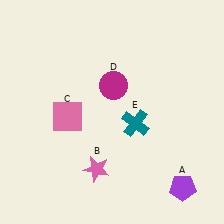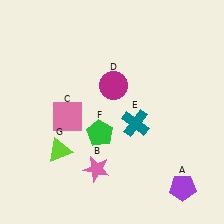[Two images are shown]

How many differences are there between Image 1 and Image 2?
There are 2 differences between the two images.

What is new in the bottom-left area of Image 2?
A lime triangle (G) was added in the bottom-left area of Image 2.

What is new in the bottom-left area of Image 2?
A green pentagon (F) was added in the bottom-left area of Image 2.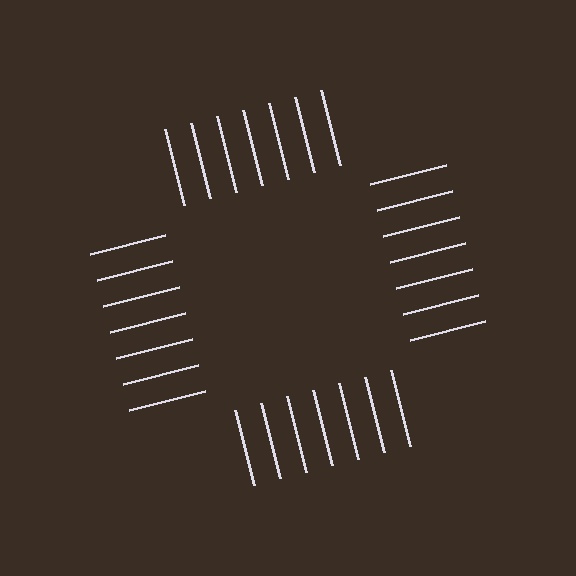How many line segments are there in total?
28 — 7 along each of the 4 edges.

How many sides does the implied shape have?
4 sides — the line-ends trace a square.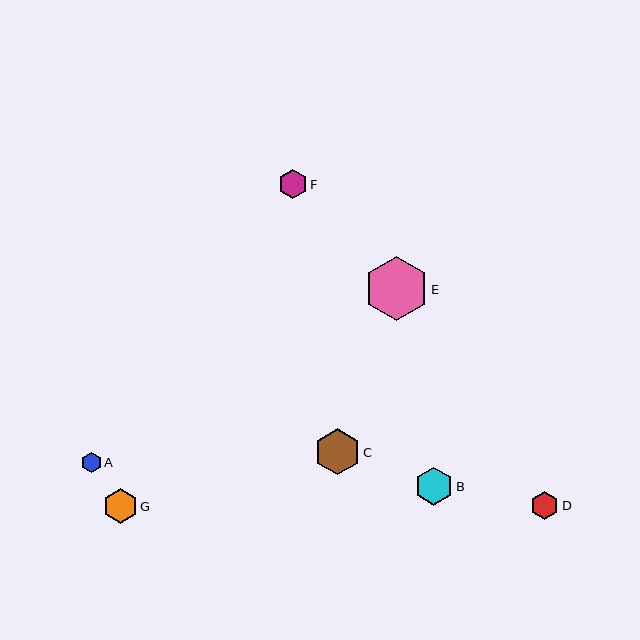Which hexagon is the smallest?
Hexagon A is the smallest with a size of approximately 21 pixels.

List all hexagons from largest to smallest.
From largest to smallest: E, C, B, G, F, D, A.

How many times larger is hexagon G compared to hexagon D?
Hexagon G is approximately 1.2 times the size of hexagon D.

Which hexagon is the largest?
Hexagon E is the largest with a size of approximately 64 pixels.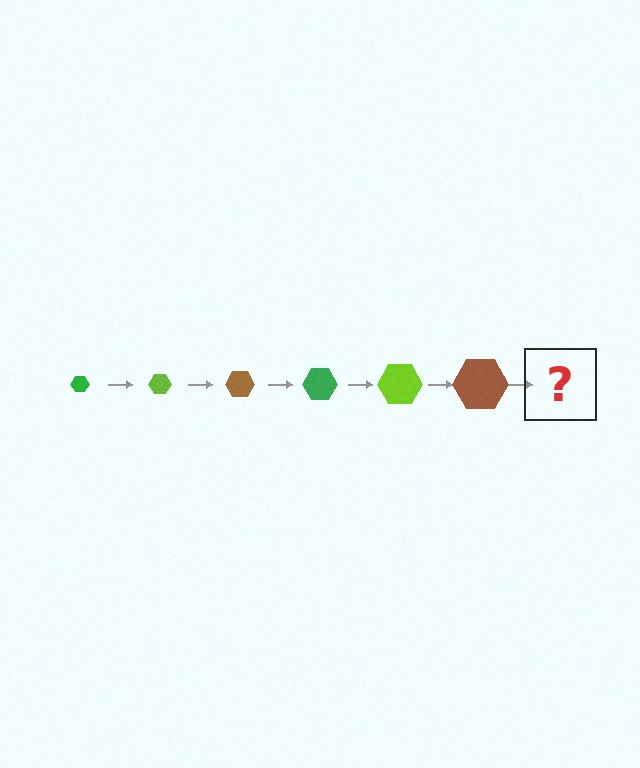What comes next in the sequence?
The next element should be a green hexagon, larger than the previous one.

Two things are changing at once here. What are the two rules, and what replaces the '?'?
The two rules are that the hexagon grows larger each step and the color cycles through green, lime, and brown. The '?' should be a green hexagon, larger than the previous one.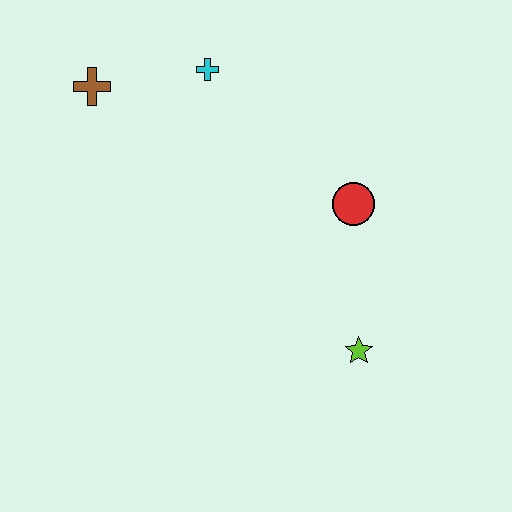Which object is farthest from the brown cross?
The lime star is farthest from the brown cross.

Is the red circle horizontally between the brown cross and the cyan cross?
No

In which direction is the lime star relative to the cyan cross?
The lime star is below the cyan cross.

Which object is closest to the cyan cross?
The brown cross is closest to the cyan cross.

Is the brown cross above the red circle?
Yes